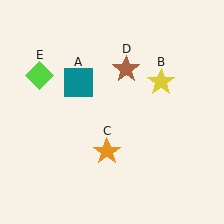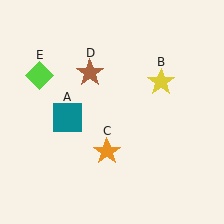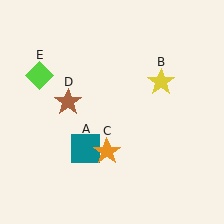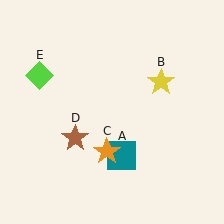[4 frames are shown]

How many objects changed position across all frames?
2 objects changed position: teal square (object A), brown star (object D).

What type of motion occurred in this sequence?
The teal square (object A), brown star (object D) rotated counterclockwise around the center of the scene.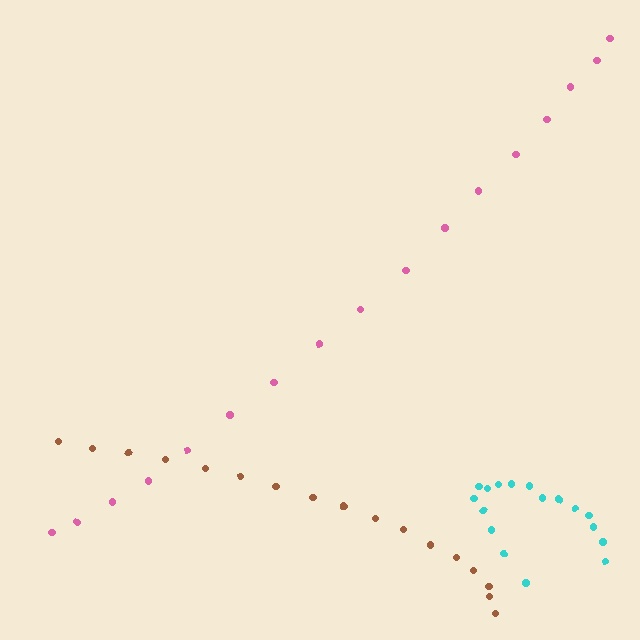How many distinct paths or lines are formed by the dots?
There are 3 distinct paths.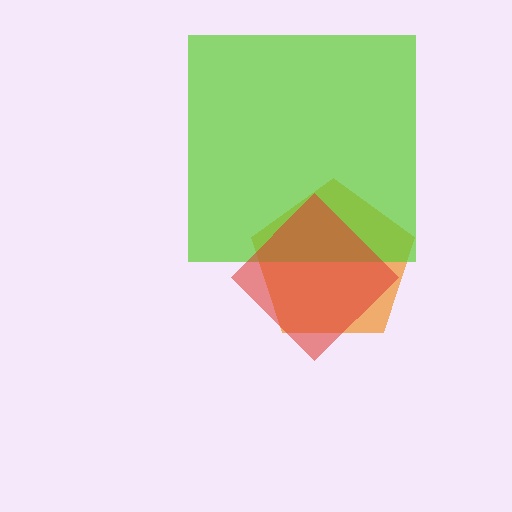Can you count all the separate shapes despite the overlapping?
Yes, there are 3 separate shapes.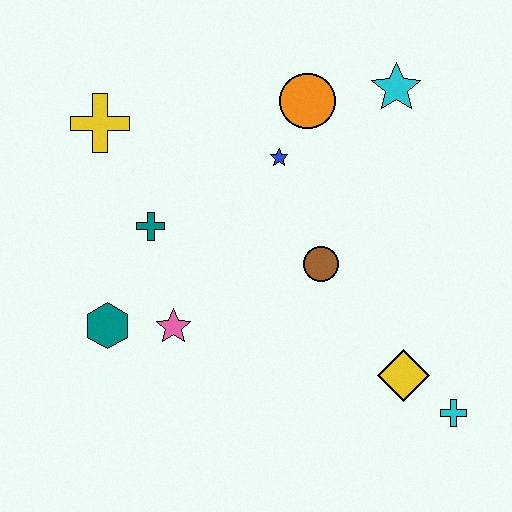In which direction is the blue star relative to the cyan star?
The blue star is to the left of the cyan star.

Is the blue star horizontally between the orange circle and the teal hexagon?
Yes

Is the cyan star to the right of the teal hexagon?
Yes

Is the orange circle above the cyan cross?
Yes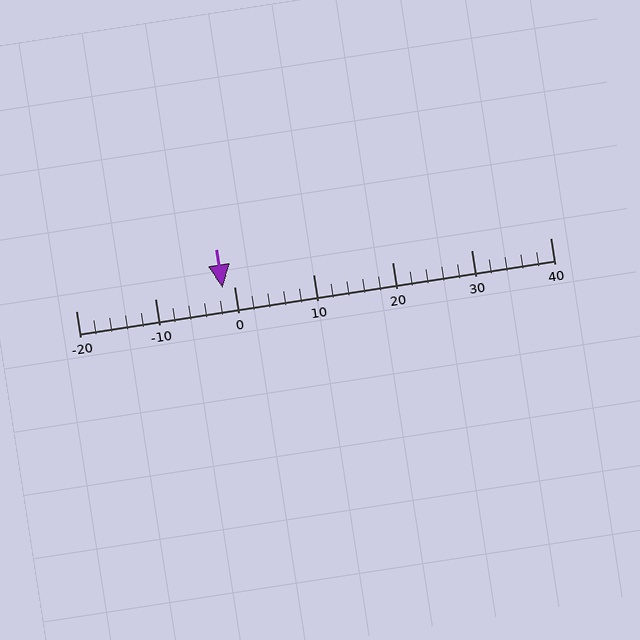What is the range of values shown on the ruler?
The ruler shows values from -20 to 40.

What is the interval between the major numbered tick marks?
The major tick marks are spaced 10 units apart.